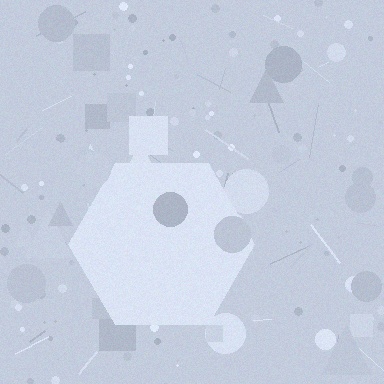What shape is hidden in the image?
A hexagon is hidden in the image.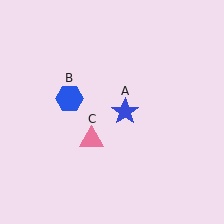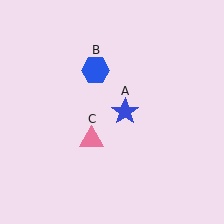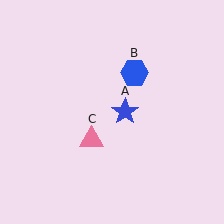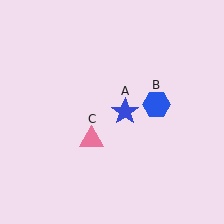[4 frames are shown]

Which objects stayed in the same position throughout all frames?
Blue star (object A) and pink triangle (object C) remained stationary.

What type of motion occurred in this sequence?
The blue hexagon (object B) rotated clockwise around the center of the scene.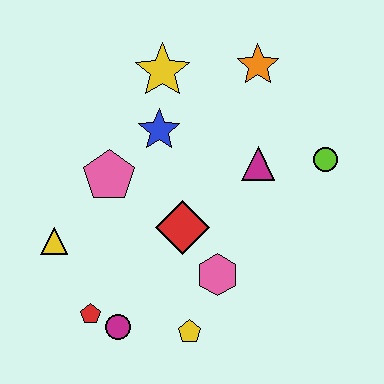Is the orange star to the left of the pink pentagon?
No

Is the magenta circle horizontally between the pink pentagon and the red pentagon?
No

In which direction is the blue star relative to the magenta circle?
The blue star is above the magenta circle.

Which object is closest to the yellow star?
The blue star is closest to the yellow star.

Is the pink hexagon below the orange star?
Yes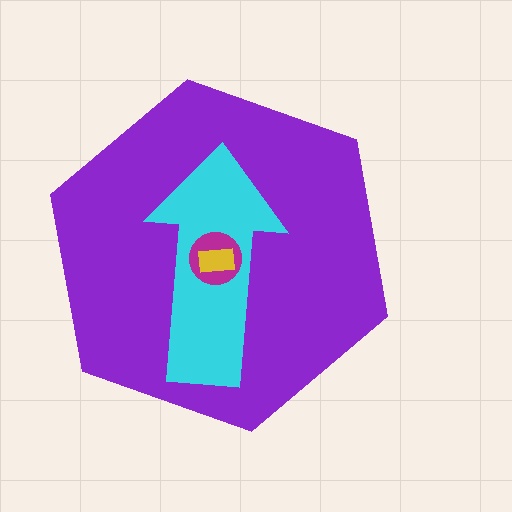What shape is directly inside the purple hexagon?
The cyan arrow.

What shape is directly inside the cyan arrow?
The magenta circle.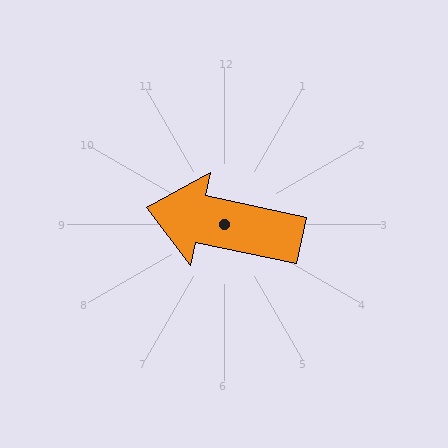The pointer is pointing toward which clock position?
Roughly 9 o'clock.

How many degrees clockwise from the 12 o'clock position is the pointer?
Approximately 282 degrees.